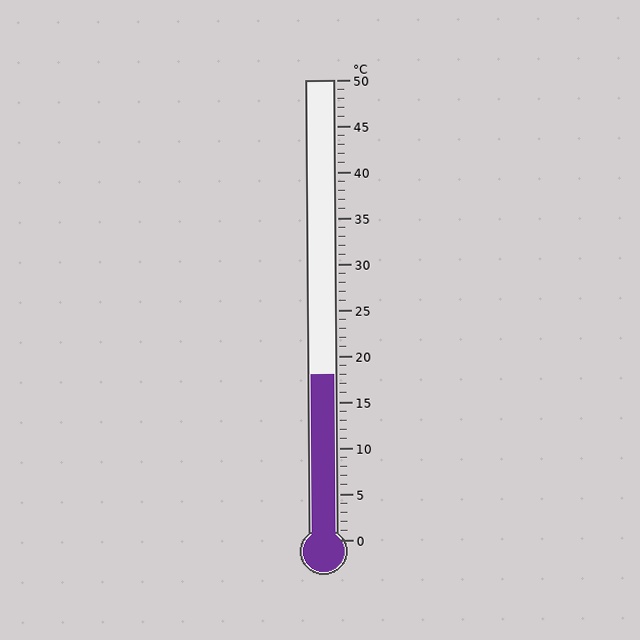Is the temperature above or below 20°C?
The temperature is below 20°C.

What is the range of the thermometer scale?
The thermometer scale ranges from 0°C to 50°C.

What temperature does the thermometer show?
The thermometer shows approximately 18°C.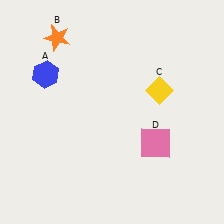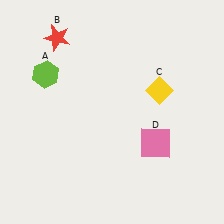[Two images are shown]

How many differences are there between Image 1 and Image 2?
There are 2 differences between the two images.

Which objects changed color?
A changed from blue to lime. B changed from orange to red.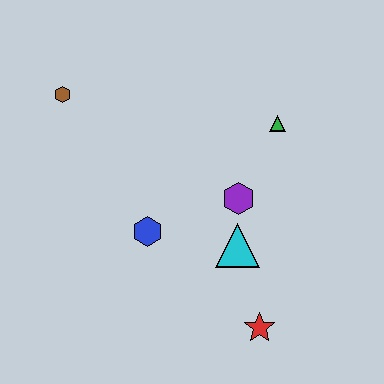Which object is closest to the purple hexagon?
The cyan triangle is closest to the purple hexagon.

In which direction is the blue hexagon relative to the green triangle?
The blue hexagon is to the left of the green triangle.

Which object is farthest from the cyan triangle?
The brown hexagon is farthest from the cyan triangle.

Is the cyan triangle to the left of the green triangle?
Yes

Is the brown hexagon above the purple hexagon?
Yes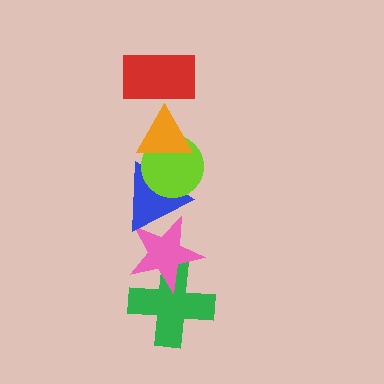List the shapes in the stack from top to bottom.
From top to bottom: the red rectangle, the orange triangle, the lime circle, the blue triangle, the pink star, the green cross.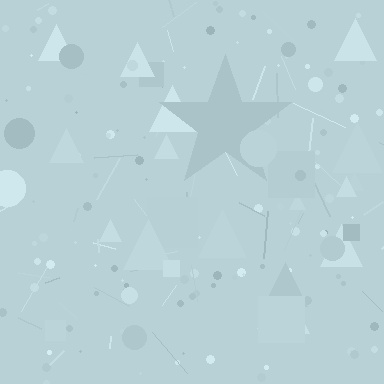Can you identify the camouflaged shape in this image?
The camouflaged shape is a star.